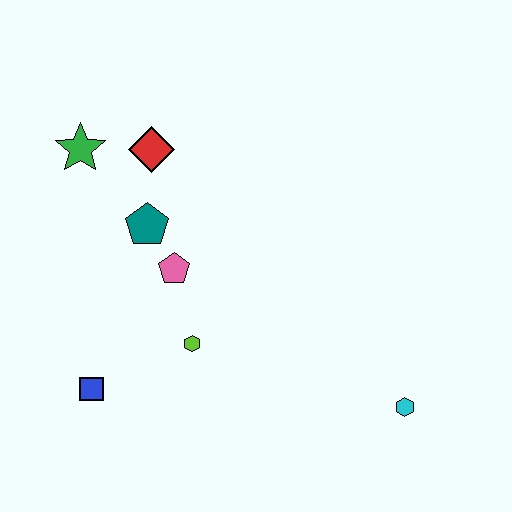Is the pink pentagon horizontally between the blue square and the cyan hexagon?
Yes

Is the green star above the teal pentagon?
Yes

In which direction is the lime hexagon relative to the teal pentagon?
The lime hexagon is below the teal pentagon.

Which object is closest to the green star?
The red diamond is closest to the green star.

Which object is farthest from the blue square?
The cyan hexagon is farthest from the blue square.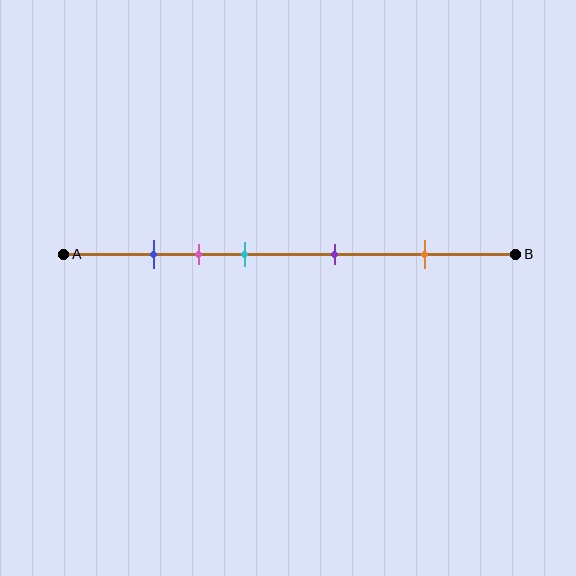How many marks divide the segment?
There are 5 marks dividing the segment.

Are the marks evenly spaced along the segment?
No, the marks are not evenly spaced.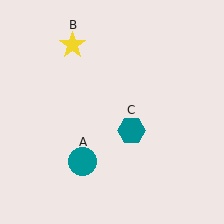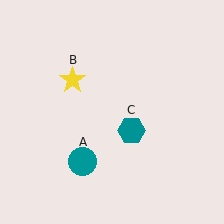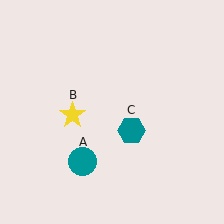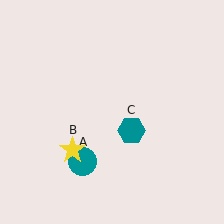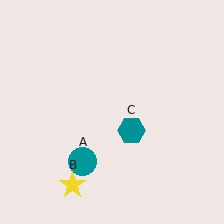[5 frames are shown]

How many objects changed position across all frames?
1 object changed position: yellow star (object B).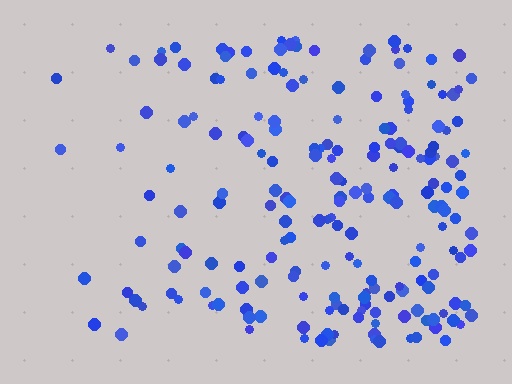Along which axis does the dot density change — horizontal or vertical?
Horizontal.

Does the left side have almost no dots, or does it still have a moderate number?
Still a moderate number, just noticeably fewer than the right.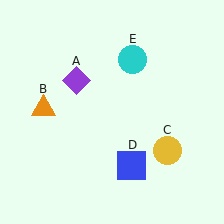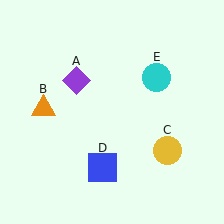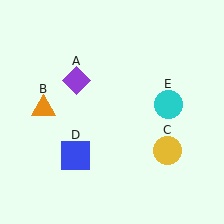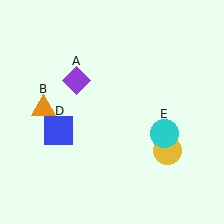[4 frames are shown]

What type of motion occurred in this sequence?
The blue square (object D), cyan circle (object E) rotated clockwise around the center of the scene.